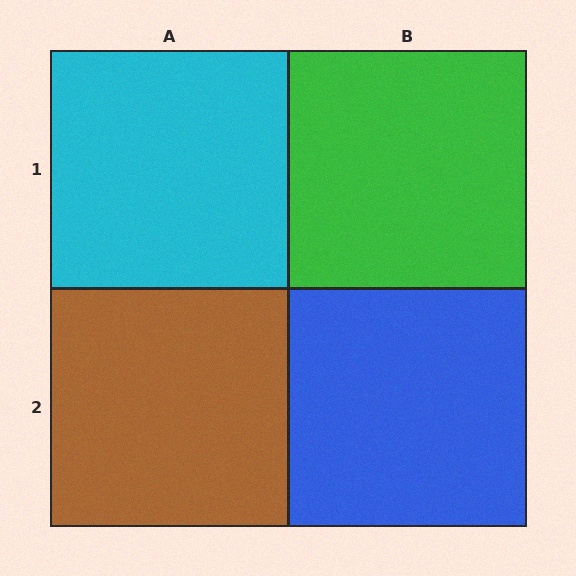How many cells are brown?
1 cell is brown.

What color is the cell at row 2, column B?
Blue.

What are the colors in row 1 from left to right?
Cyan, green.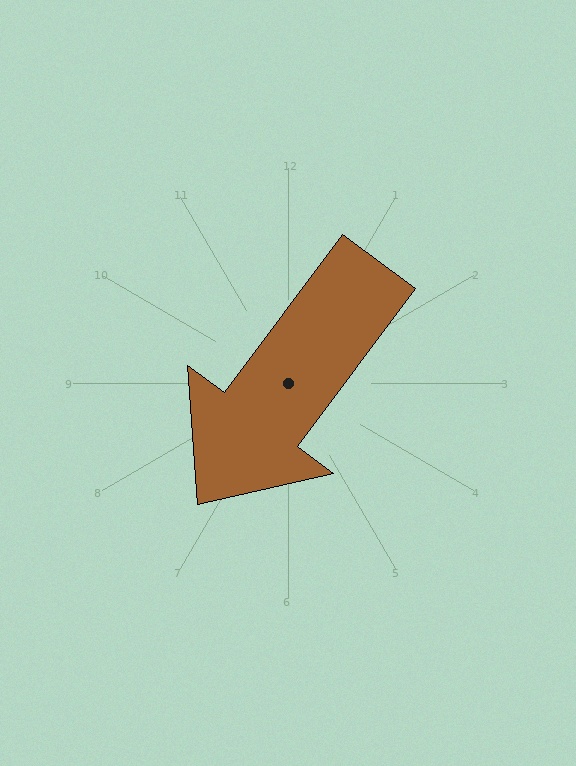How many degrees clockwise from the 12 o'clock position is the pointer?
Approximately 217 degrees.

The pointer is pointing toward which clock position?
Roughly 7 o'clock.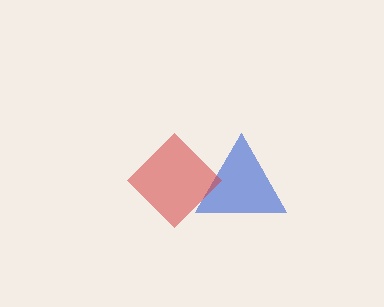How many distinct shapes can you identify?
There are 2 distinct shapes: a blue triangle, a red diamond.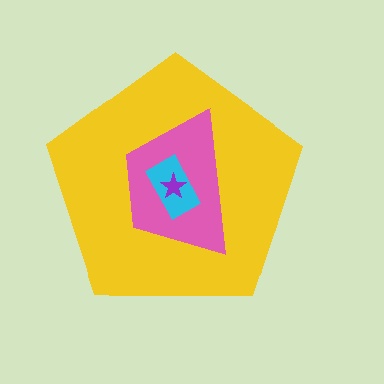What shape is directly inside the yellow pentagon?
The pink trapezoid.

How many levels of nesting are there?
4.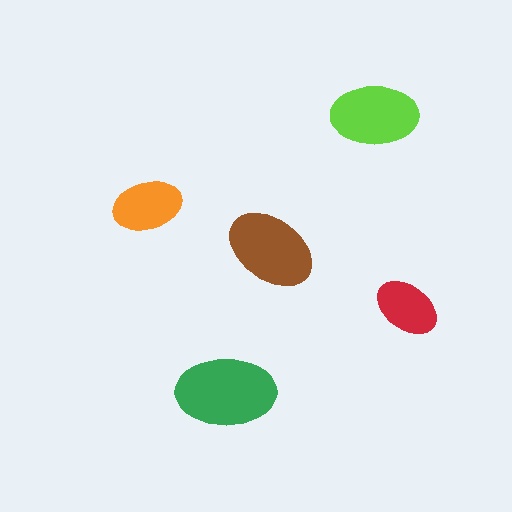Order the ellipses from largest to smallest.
the green one, the brown one, the lime one, the orange one, the red one.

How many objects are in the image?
There are 5 objects in the image.